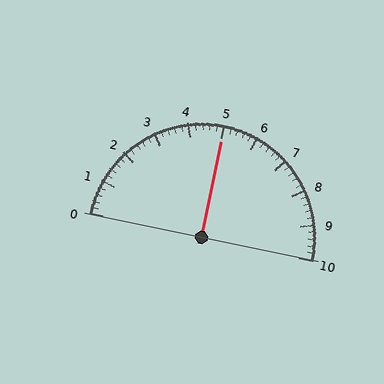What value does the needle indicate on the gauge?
The needle indicates approximately 5.0.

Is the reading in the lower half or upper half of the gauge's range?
The reading is in the upper half of the range (0 to 10).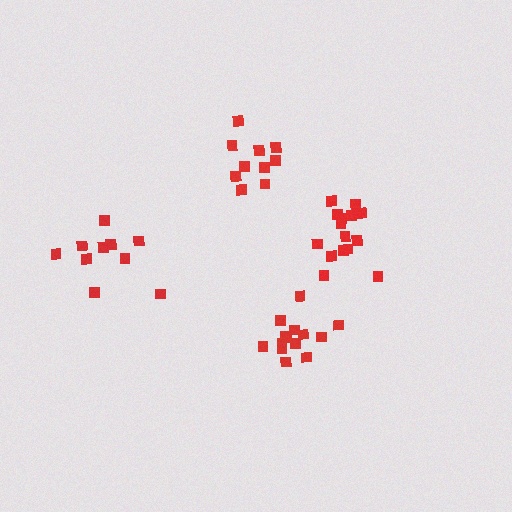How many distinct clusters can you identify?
There are 4 distinct clusters.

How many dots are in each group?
Group 1: 14 dots, Group 2: 10 dots, Group 3: 10 dots, Group 4: 15 dots (49 total).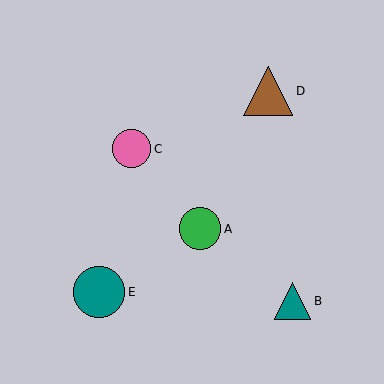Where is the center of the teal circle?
The center of the teal circle is at (99, 292).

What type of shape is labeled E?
Shape E is a teal circle.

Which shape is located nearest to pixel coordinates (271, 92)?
The brown triangle (labeled D) at (268, 91) is nearest to that location.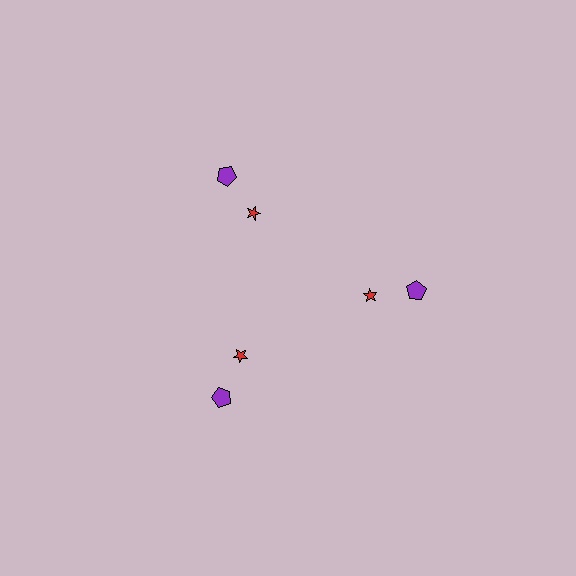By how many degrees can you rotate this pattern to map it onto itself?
The pattern maps onto itself every 120 degrees of rotation.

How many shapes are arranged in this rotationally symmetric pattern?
There are 6 shapes, arranged in 3 groups of 2.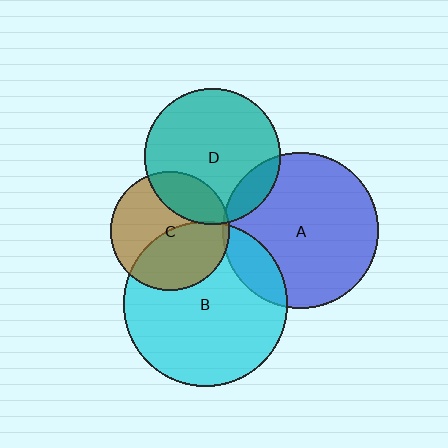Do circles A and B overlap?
Yes.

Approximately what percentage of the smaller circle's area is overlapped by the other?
Approximately 15%.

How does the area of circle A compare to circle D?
Approximately 1.3 times.